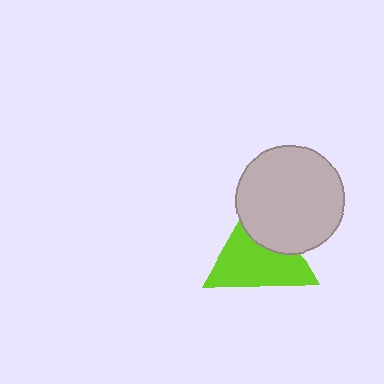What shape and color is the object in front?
The object in front is a light gray circle.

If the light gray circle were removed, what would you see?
You would see the complete lime triangle.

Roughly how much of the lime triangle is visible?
Most of it is visible (roughly 66%).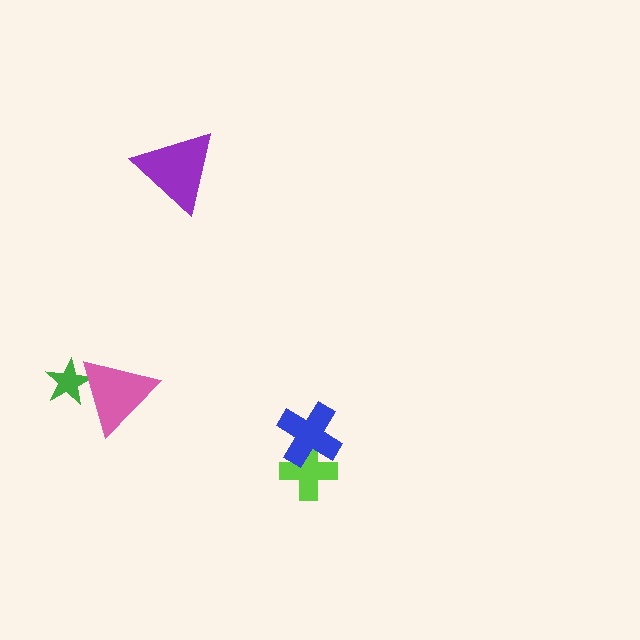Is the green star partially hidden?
Yes, it is partially covered by another shape.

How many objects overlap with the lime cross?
1 object overlaps with the lime cross.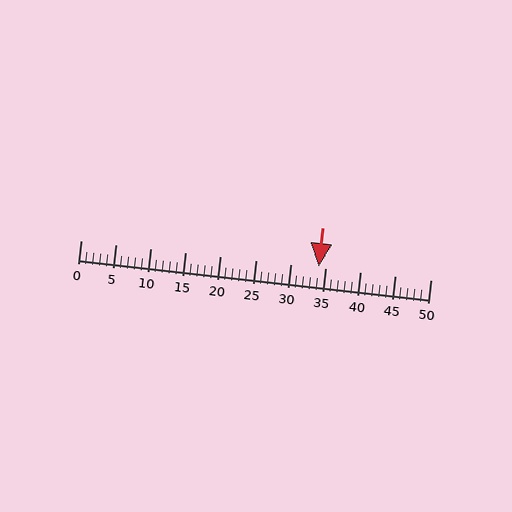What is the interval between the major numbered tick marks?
The major tick marks are spaced 5 units apart.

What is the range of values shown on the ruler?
The ruler shows values from 0 to 50.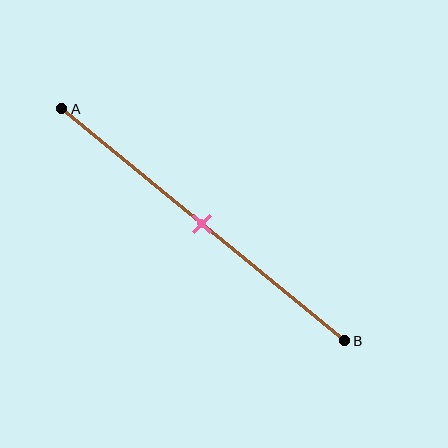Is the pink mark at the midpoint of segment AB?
Yes, the mark is approximately at the midpoint.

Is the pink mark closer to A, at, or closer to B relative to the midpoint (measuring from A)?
The pink mark is approximately at the midpoint of segment AB.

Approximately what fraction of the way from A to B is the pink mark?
The pink mark is approximately 50% of the way from A to B.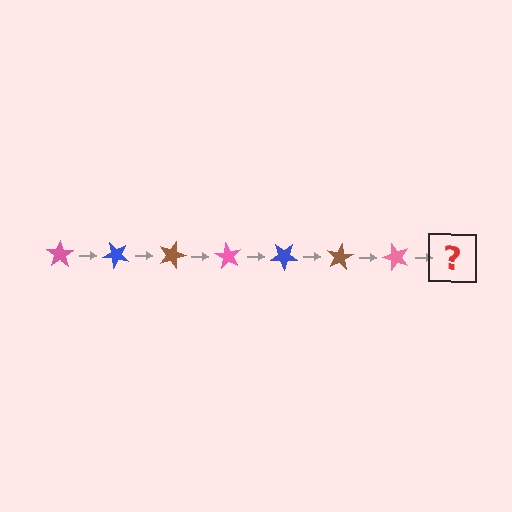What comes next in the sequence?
The next element should be a blue star, rotated 315 degrees from the start.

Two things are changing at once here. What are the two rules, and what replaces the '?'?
The two rules are that it rotates 45 degrees each step and the color cycles through pink, blue, and brown. The '?' should be a blue star, rotated 315 degrees from the start.